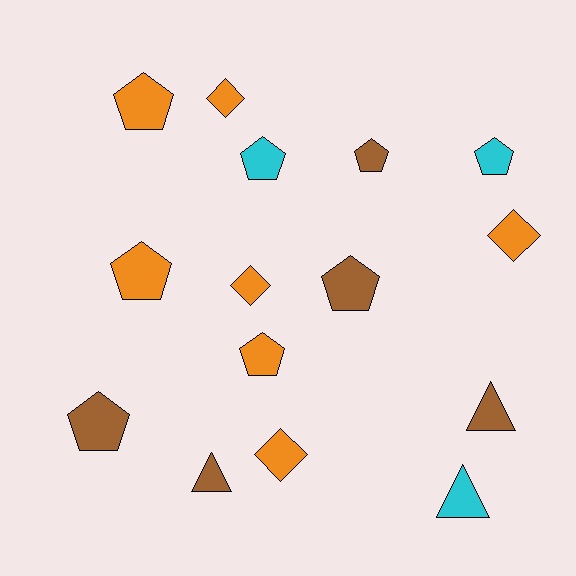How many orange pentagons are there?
There are 3 orange pentagons.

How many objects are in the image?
There are 15 objects.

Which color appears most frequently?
Orange, with 7 objects.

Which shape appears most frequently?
Pentagon, with 8 objects.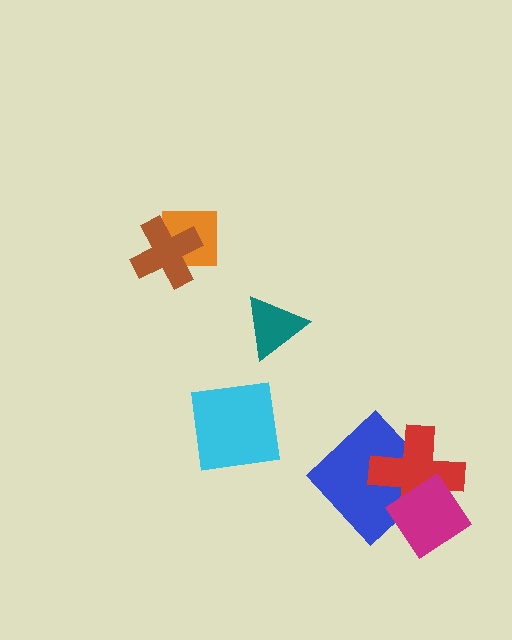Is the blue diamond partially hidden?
Yes, it is partially covered by another shape.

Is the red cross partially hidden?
Yes, it is partially covered by another shape.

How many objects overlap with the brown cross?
1 object overlaps with the brown cross.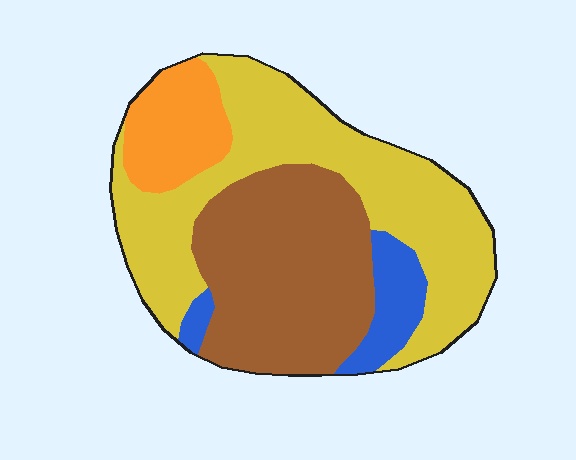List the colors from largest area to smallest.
From largest to smallest: yellow, brown, orange, blue.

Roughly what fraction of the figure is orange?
Orange takes up less than a sixth of the figure.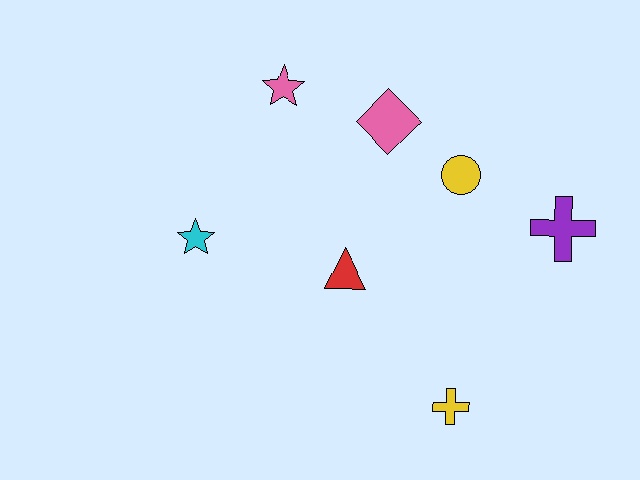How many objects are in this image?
There are 7 objects.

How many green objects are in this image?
There are no green objects.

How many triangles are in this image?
There is 1 triangle.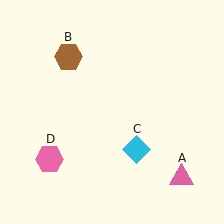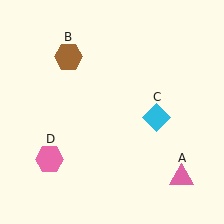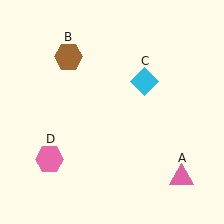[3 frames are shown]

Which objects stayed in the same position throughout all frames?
Pink triangle (object A) and brown hexagon (object B) and pink hexagon (object D) remained stationary.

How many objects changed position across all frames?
1 object changed position: cyan diamond (object C).